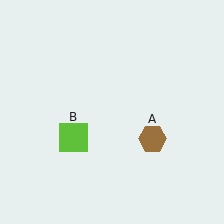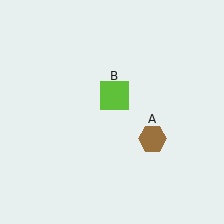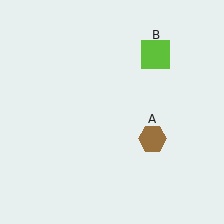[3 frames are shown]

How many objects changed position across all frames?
1 object changed position: lime square (object B).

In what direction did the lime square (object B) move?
The lime square (object B) moved up and to the right.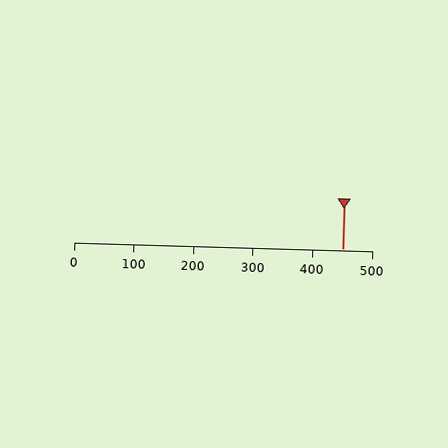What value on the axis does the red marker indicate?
The marker indicates approximately 450.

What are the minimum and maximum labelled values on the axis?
The axis runs from 0 to 500.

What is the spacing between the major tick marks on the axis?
The major ticks are spaced 100 apart.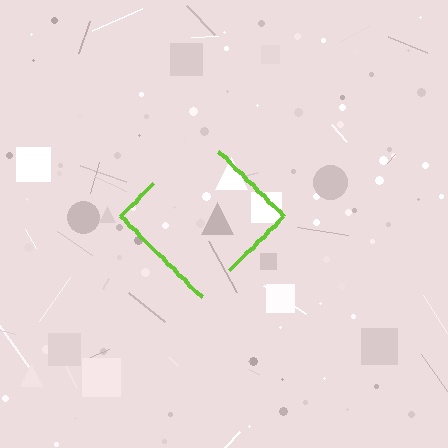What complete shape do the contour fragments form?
The contour fragments form a diamond.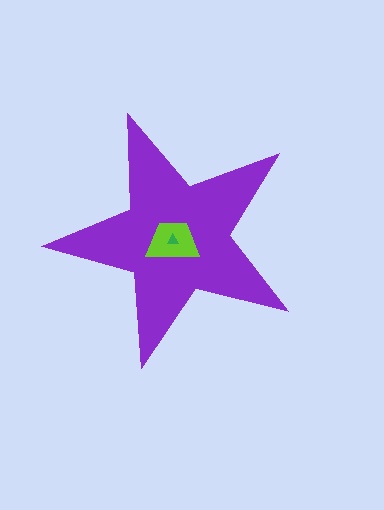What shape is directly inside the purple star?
The lime trapezoid.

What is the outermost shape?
The purple star.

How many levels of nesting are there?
3.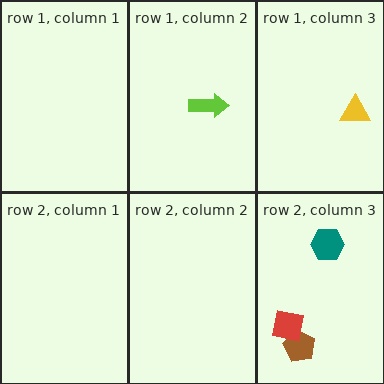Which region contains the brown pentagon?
The row 2, column 3 region.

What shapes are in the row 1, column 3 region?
The yellow triangle.